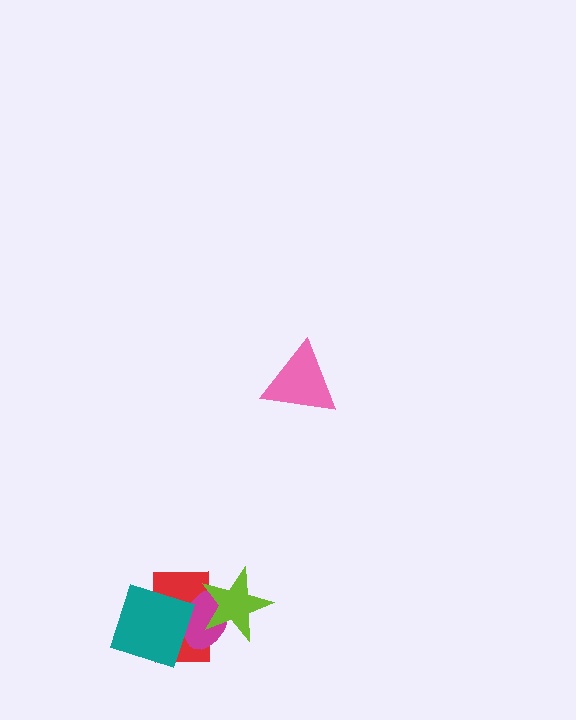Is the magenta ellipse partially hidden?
Yes, it is partially covered by another shape.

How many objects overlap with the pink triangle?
0 objects overlap with the pink triangle.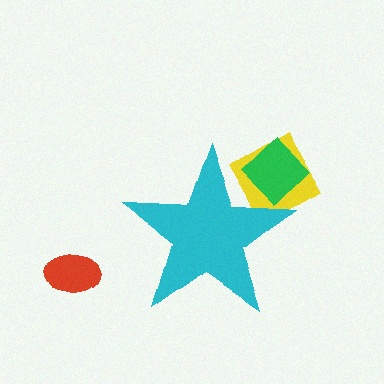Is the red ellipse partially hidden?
No, the red ellipse is fully visible.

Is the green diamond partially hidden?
Yes, the green diamond is partially hidden behind the cyan star.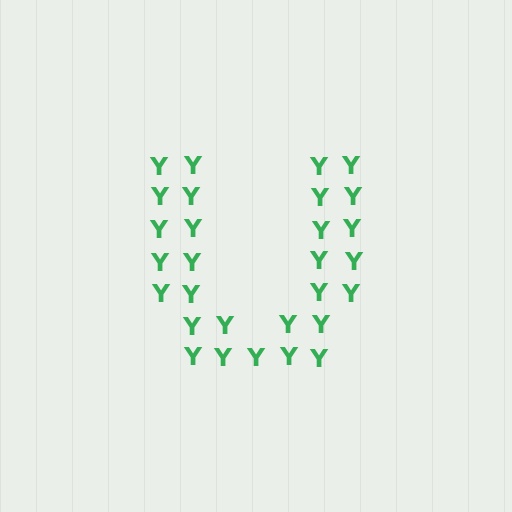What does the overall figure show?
The overall figure shows the letter U.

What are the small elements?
The small elements are letter Y's.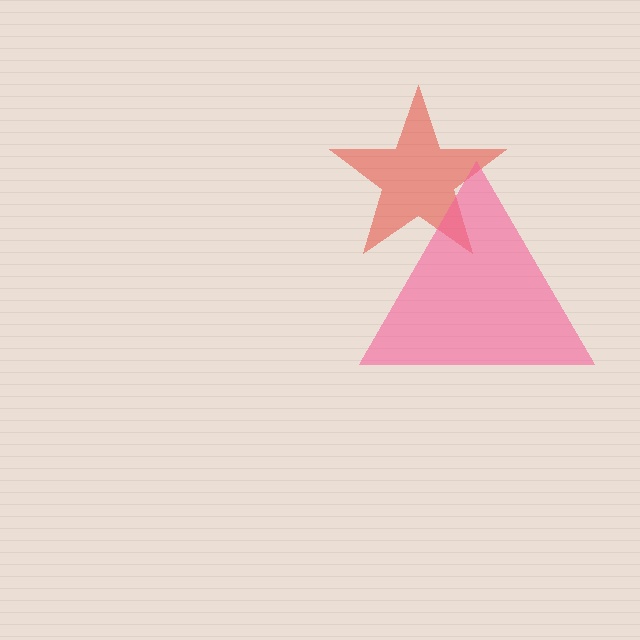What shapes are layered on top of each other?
The layered shapes are: a red star, a pink triangle.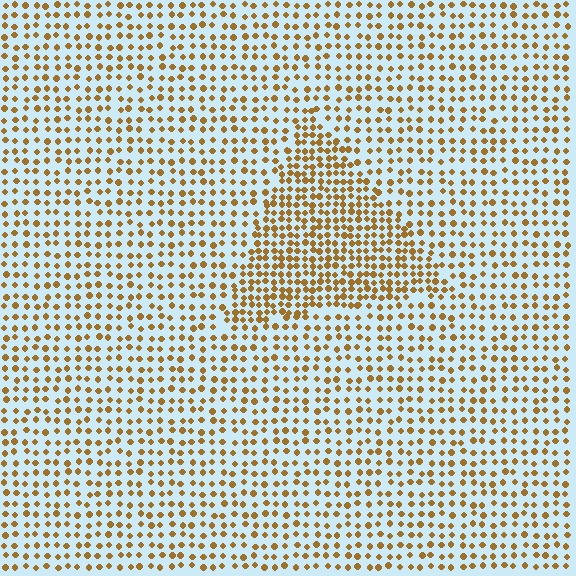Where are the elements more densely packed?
The elements are more densely packed inside the triangle boundary.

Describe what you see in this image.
The image contains small brown elements arranged at two different densities. A triangle-shaped region is visible where the elements are more densely packed than the surrounding area.